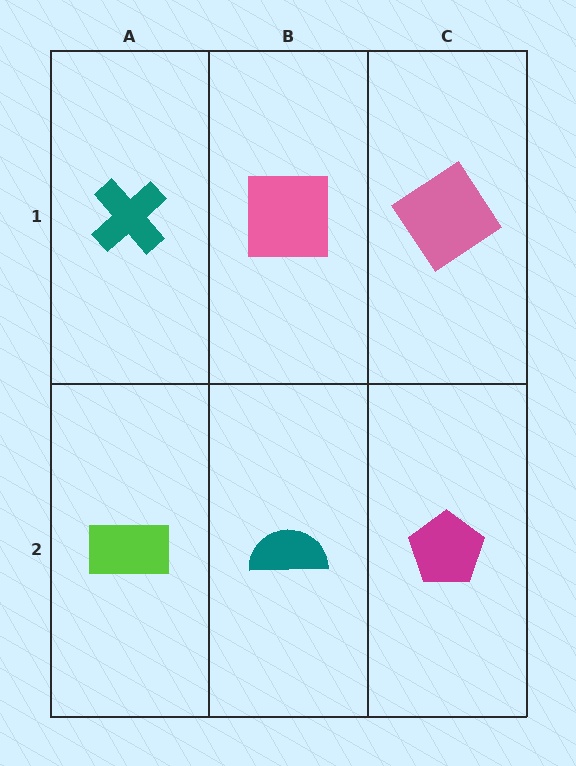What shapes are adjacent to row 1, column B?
A teal semicircle (row 2, column B), a teal cross (row 1, column A), a pink diamond (row 1, column C).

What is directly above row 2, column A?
A teal cross.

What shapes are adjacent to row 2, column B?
A pink square (row 1, column B), a lime rectangle (row 2, column A), a magenta pentagon (row 2, column C).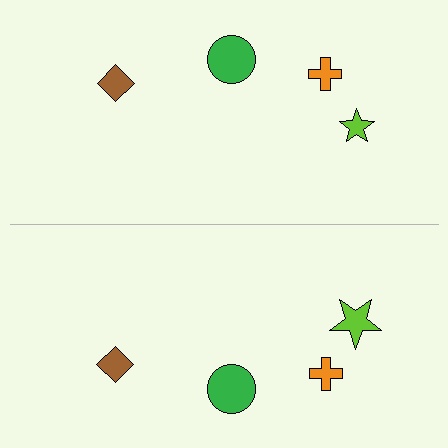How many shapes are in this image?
There are 8 shapes in this image.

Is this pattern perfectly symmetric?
No, the pattern is not perfectly symmetric. The lime star on the bottom side has a different size than its mirror counterpart.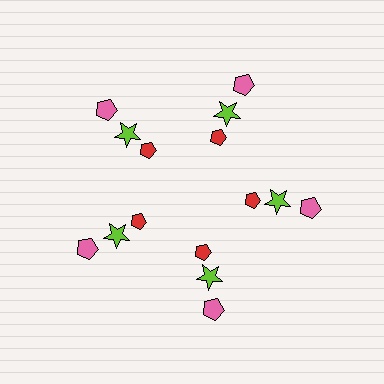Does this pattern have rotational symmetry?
Yes, this pattern has 5-fold rotational symmetry. It looks the same after rotating 72 degrees around the center.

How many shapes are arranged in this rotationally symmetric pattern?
There are 15 shapes, arranged in 5 groups of 3.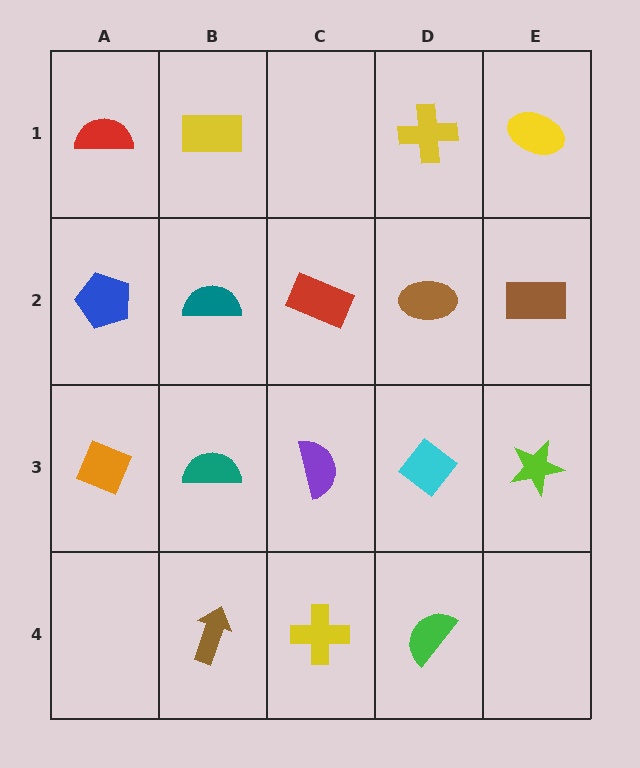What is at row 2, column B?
A teal semicircle.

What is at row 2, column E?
A brown rectangle.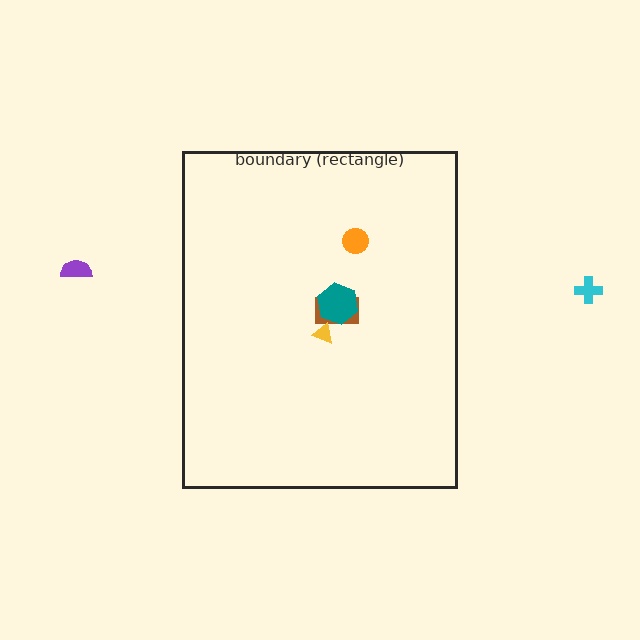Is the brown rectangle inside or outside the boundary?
Inside.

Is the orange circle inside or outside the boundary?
Inside.